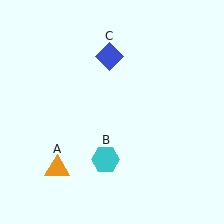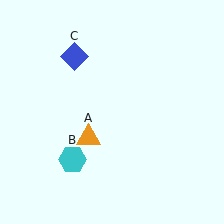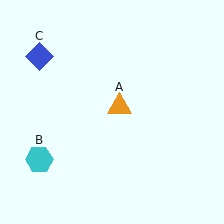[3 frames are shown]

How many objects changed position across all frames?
3 objects changed position: orange triangle (object A), cyan hexagon (object B), blue diamond (object C).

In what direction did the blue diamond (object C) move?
The blue diamond (object C) moved left.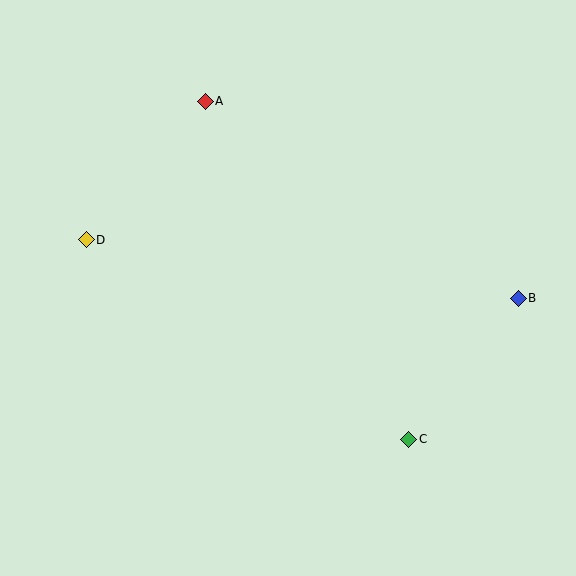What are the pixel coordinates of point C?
Point C is at (409, 439).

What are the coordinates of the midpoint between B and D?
The midpoint between B and D is at (302, 269).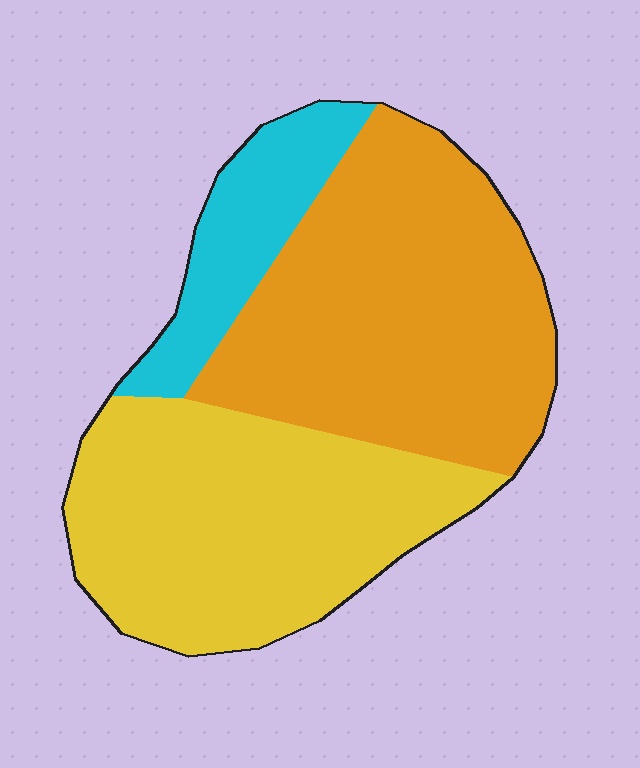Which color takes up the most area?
Orange, at roughly 45%.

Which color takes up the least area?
Cyan, at roughly 15%.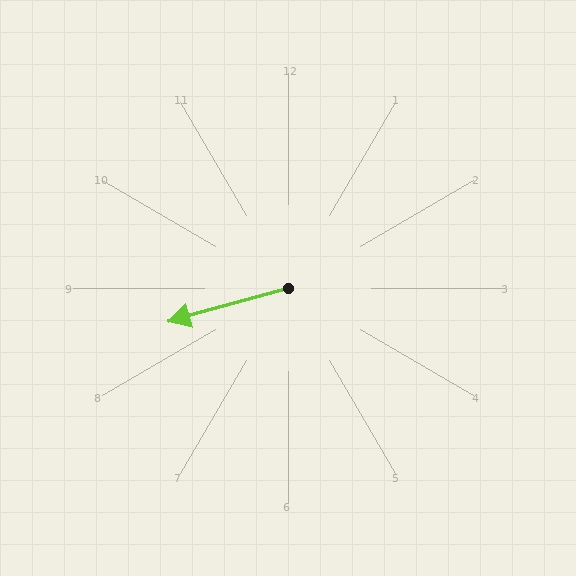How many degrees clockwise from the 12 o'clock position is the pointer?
Approximately 255 degrees.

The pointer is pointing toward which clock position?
Roughly 8 o'clock.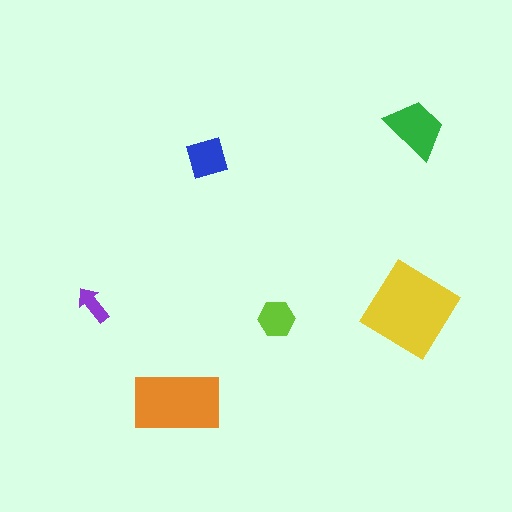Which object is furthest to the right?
The green trapezoid is rightmost.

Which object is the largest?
The yellow diamond.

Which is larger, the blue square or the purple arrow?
The blue square.